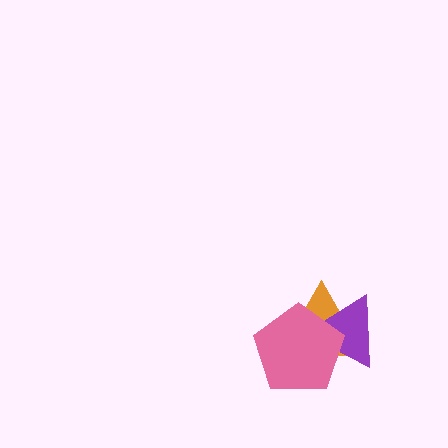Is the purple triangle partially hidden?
Yes, it is partially covered by another shape.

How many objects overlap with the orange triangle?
2 objects overlap with the orange triangle.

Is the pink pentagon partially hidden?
No, no other shape covers it.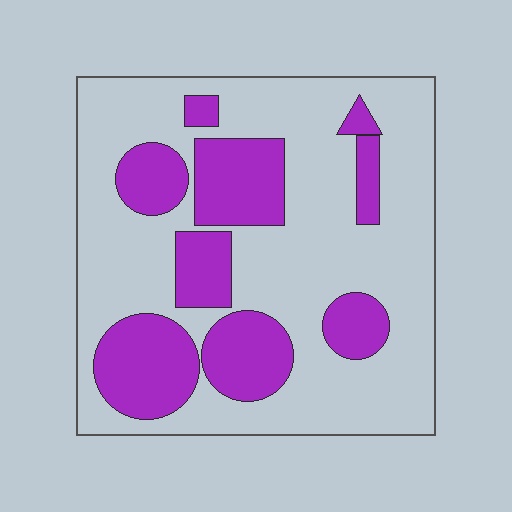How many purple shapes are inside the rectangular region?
9.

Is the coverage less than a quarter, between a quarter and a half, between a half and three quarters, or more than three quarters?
Between a quarter and a half.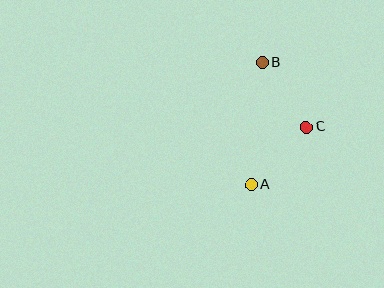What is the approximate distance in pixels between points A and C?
The distance between A and C is approximately 79 pixels.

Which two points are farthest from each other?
Points A and B are farthest from each other.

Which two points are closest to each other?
Points B and C are closest to each other.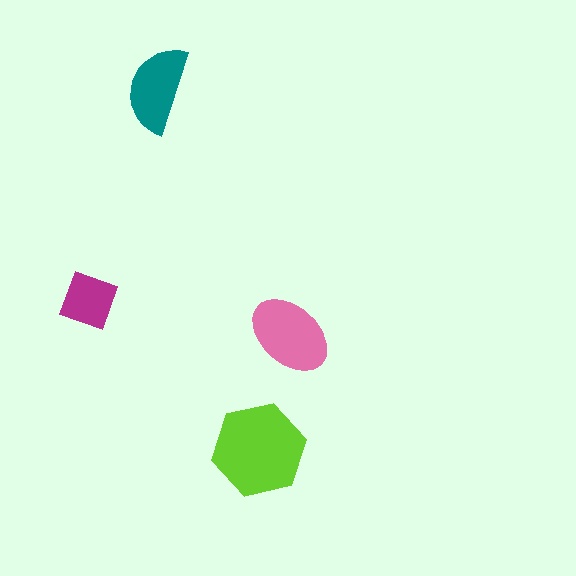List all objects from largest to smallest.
The lime hexagon, the pink ellipse, the teal semicircle, the magenta square.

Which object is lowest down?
The lime hexagon is bottommost.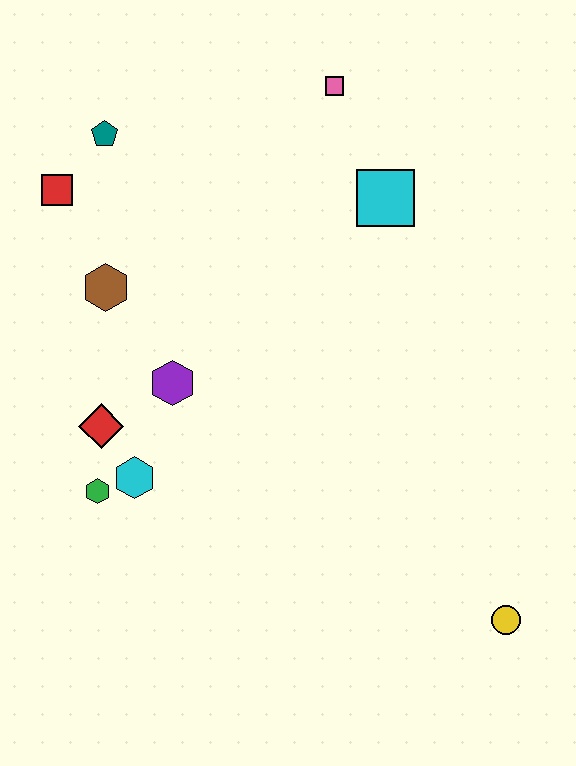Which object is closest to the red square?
The teal pentagon is closest to the red square.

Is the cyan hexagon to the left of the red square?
No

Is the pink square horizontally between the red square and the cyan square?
Yes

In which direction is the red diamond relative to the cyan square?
The red diamond is to the left of the cyan square.